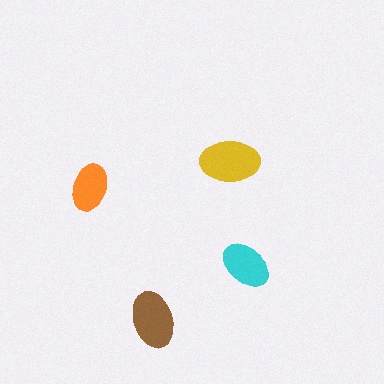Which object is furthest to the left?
The orange ellipse is leftmost.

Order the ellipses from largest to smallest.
the yellow one, the brown one, the cyan one, the orange one.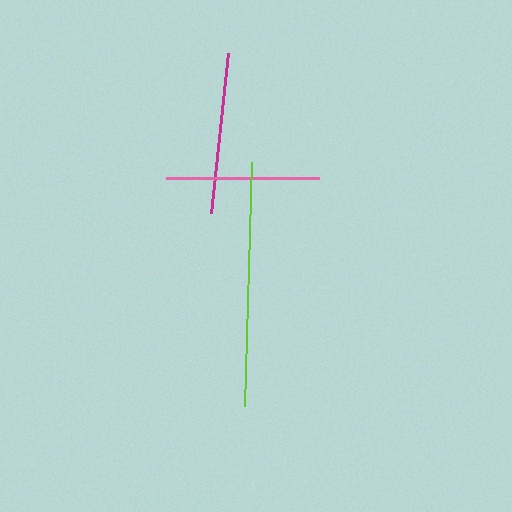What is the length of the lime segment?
The lime segment is approximately 244 pixels long.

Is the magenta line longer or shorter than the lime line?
The lime line is longer than the magenta line.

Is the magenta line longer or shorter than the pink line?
The magenta line is longer than the pink line.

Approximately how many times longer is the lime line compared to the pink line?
The lime line is approximately 1.6 times the length of the pink line.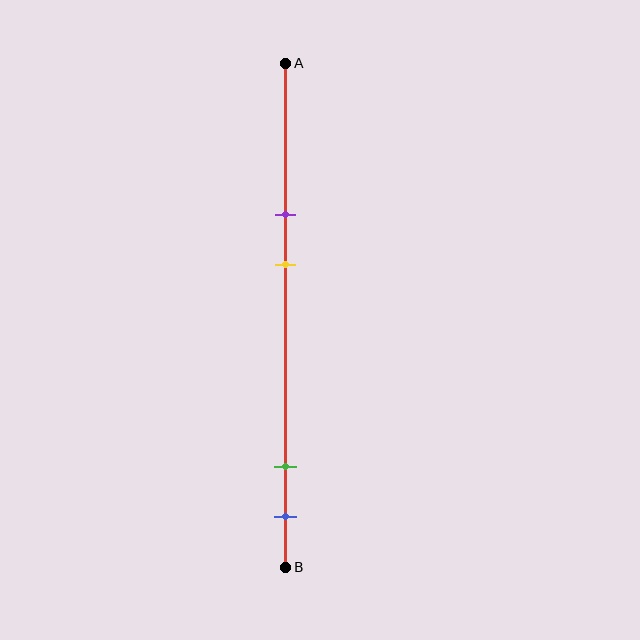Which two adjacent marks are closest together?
The green and blue marks are the closest adjacent pair.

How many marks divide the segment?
There are 4 marks dividing the segment.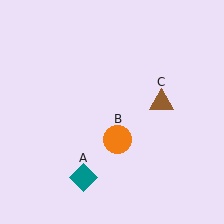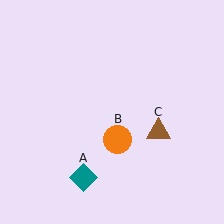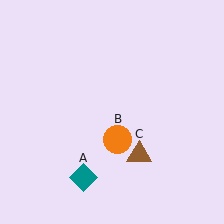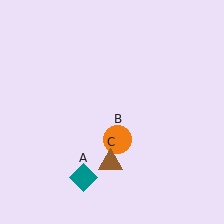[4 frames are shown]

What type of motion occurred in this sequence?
The brown triangle (object C) rotated clockwise around the center of the scene.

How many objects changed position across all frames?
1 object changed position: brown triangle (object C).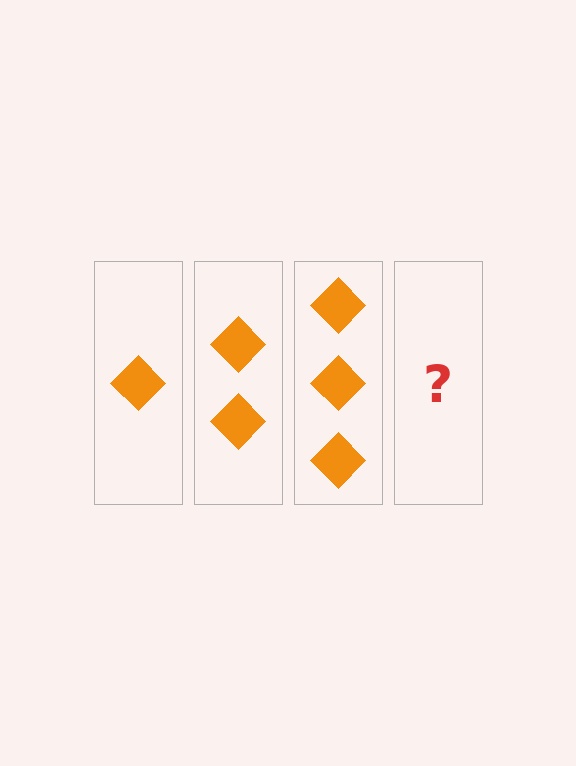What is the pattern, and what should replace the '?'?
The pattern is that each step adds one more diamond. The '?' should be 4 diamonds.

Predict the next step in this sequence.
The next step is 4 diamonds.